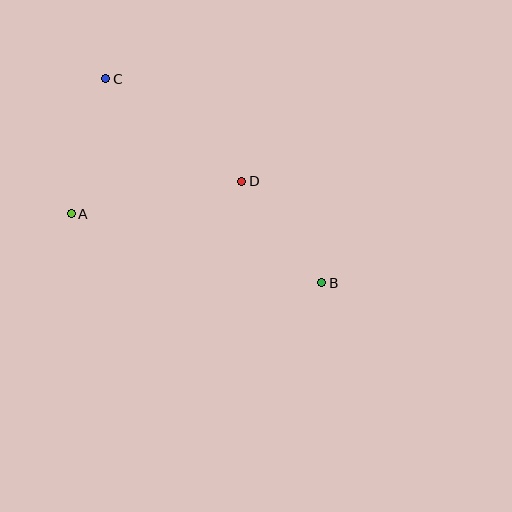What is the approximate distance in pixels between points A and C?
The distance between A and C is approximately 139 pixels.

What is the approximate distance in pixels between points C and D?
The distance between C and D is approximately 170 pixels.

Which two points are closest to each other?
Points B and D are closest to each other.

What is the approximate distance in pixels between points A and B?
The distance between A and B is approximately 260 pixels.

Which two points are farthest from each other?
Points B and C are farthest from each other.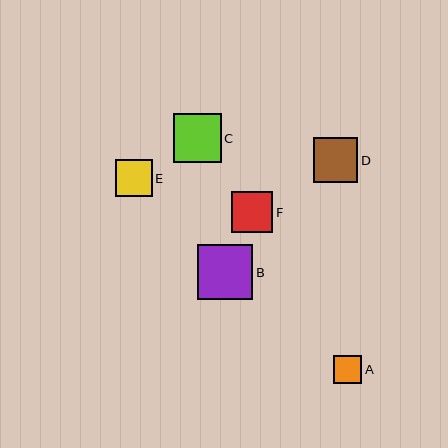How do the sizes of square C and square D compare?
Square C and square D are approximately the same size.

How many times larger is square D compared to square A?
Square D is approximately 1.6 times the size of square A.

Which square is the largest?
Square B is the largest with a size of approximately 55 pixels.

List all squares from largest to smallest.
From largest to smallest: B, C, D, F, E, A.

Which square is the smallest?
Square A is the smallest with a size of approximately 28 pixels.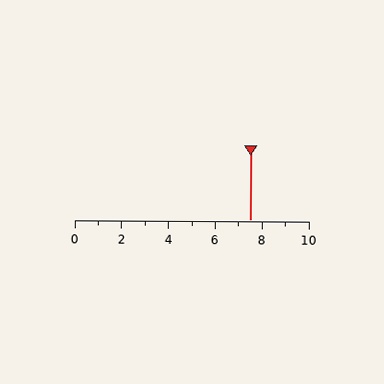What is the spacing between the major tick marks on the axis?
The major ticks are spaced 2 apart.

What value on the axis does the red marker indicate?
The marker indicates approximately 7.5.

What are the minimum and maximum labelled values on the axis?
The axis runs from 0 to 10.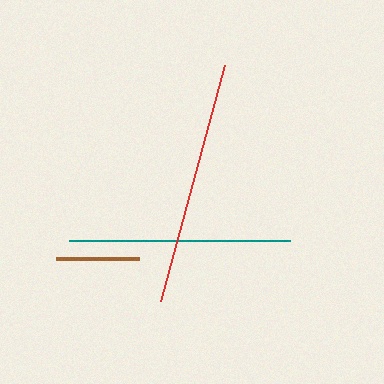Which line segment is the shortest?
The brown line is the shortest at approximately 83 pixels.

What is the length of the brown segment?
The brown segment is approximately 83 pixels long.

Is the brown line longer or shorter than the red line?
The red line is longer than the brown line.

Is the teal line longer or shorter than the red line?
The red line is longer than the teal line.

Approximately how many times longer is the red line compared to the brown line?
The red line is approximately 2.9 times the length of the brown line.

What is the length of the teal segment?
The teal segment is approximately 222 pixels long.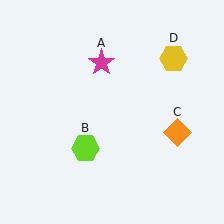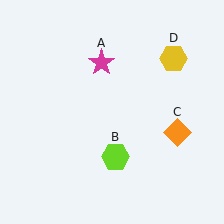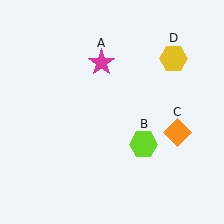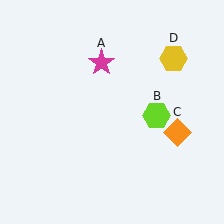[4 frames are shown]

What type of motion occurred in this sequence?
The lime hexagon (object B) rotated counterclockwise around the center of the scene.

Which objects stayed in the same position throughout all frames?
Magenta star (object A) and orange diamond (object C) and yellow hexagon (object D) remained stationary.